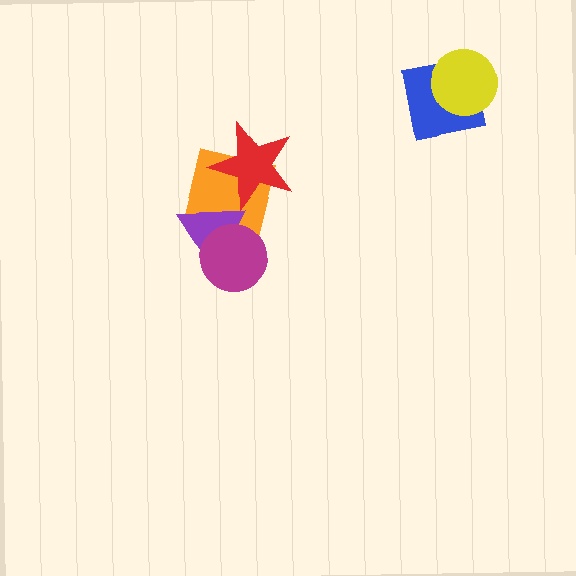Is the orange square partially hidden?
Yes, it is partially covered by another shape.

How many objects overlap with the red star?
1 object overlaps with the red star.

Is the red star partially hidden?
No, no other shape covers it.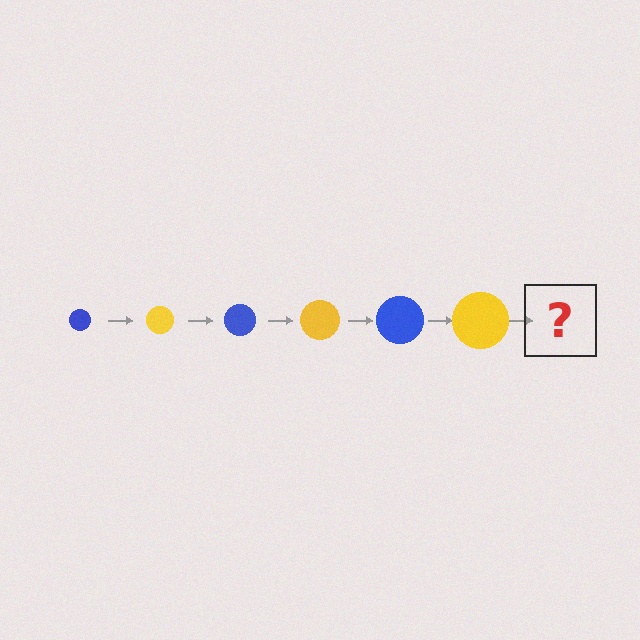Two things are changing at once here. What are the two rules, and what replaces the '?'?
The two rules are that the circle grows larger each step and the color cycles through blue and yellow. The '?' should be a blue circle, larger than the previous one.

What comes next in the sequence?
The next element should be a blue circle, larger than the previous one.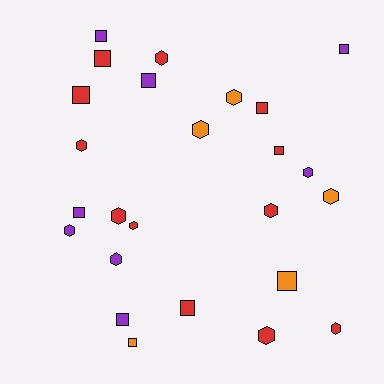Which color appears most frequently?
Red, with 12 objects.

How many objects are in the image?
There are 25 objects.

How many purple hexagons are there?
There are 3 purple hexagons.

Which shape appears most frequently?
Hexagon, with 13 objects.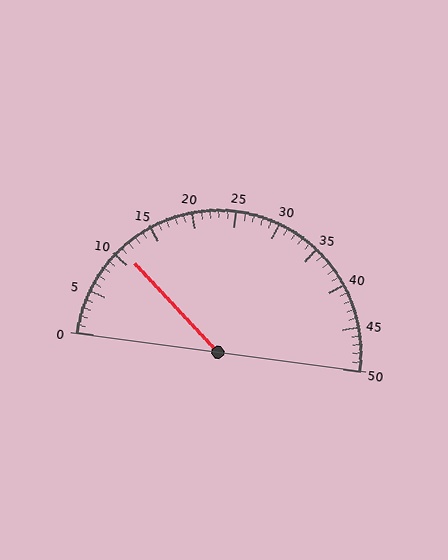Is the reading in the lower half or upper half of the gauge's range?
The reading is in the lower half of the range (0 to 50).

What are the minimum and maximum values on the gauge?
The gauge ranges from 0 to 50.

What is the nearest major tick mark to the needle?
The nearest major tick mark is 10.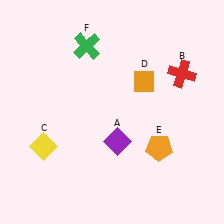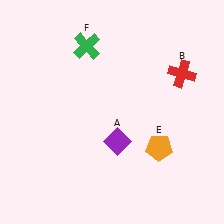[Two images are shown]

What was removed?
The orange diamond (D), the yellow diamond (C) were removed in Image 2.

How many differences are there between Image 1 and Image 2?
There are 2 differences between the two images.